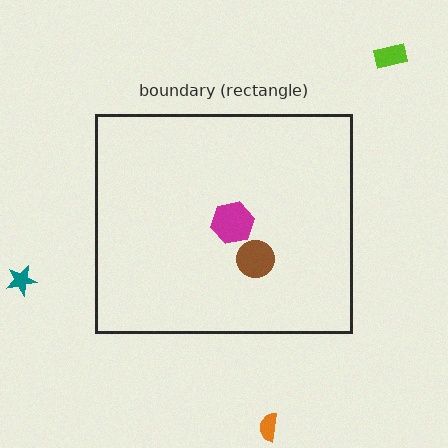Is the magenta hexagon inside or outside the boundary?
Inside.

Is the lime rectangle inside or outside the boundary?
Outside.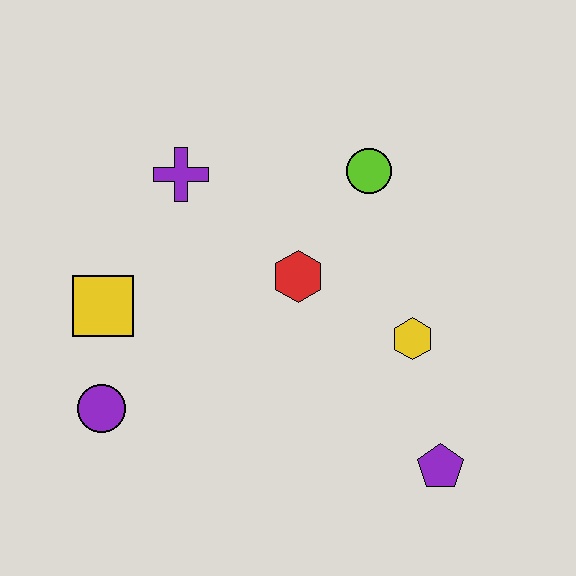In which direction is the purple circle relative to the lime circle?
The purple circle is to the left of the lime circle.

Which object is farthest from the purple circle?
The lime circle is farthest from the purple circle.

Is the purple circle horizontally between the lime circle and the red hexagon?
No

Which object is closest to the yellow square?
The purple circle is closest to the yellow square.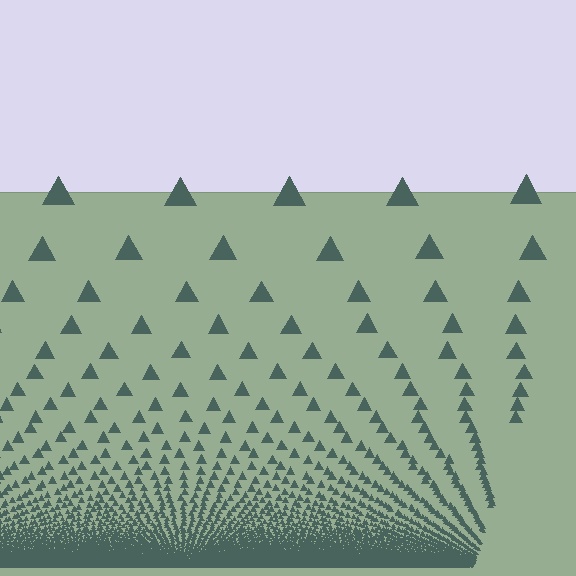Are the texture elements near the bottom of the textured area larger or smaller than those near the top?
Smaller. The gradient is inverted — elements near the bottom are smaller and denser.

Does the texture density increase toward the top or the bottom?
Density increases toward the bottom.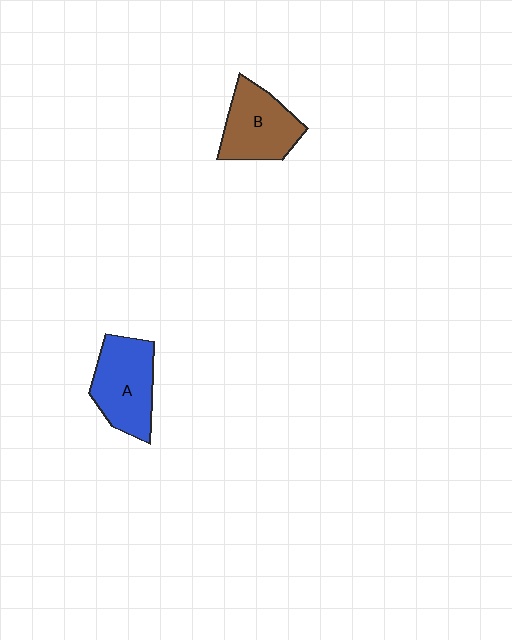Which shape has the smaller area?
Shape B (brown).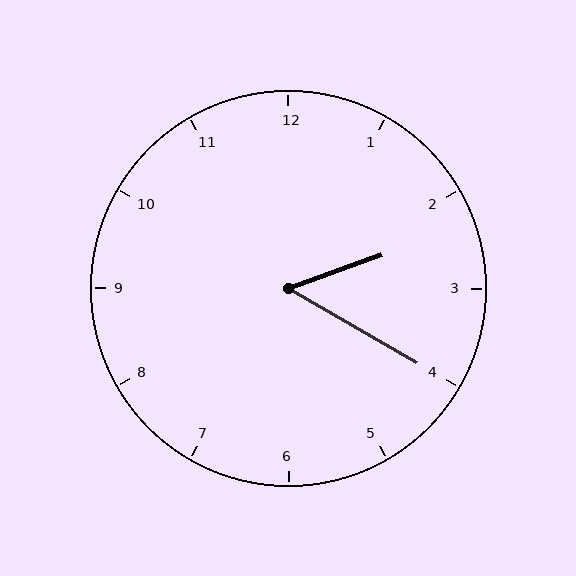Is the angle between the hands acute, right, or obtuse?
It is acute.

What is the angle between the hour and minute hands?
Approximately 50 degrees.